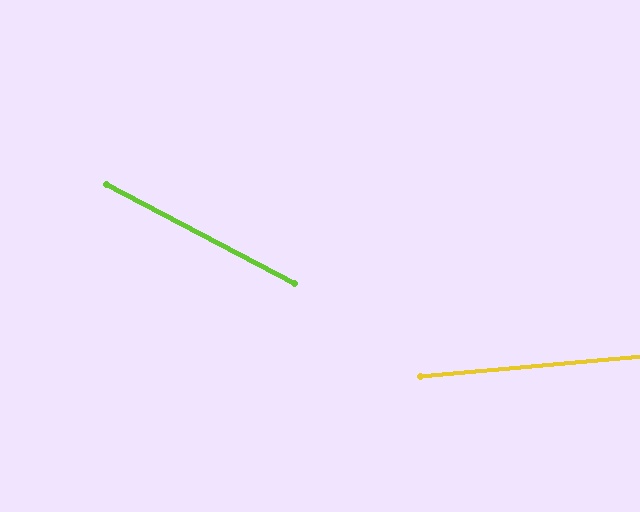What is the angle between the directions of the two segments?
Approximately 33 degrees.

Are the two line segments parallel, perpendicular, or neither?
Neither parallel nor perpendicular — they differ by about 33°.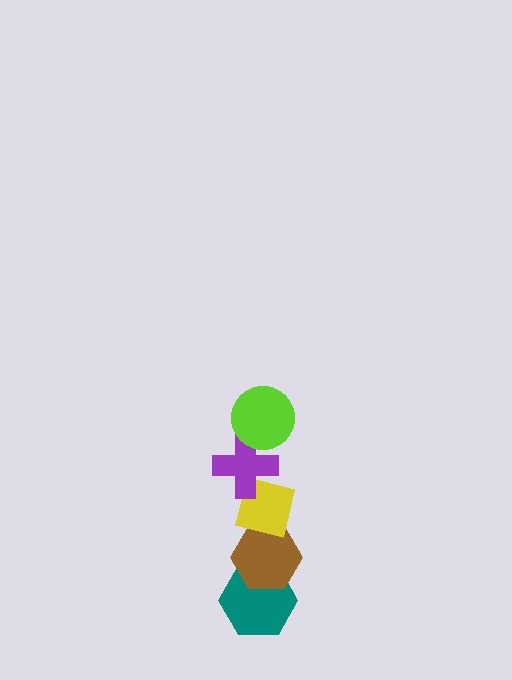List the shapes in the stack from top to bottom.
From top to bottom: the lime circle, the purple cross, the yellow square, the brown hexagon, the teal hexagon.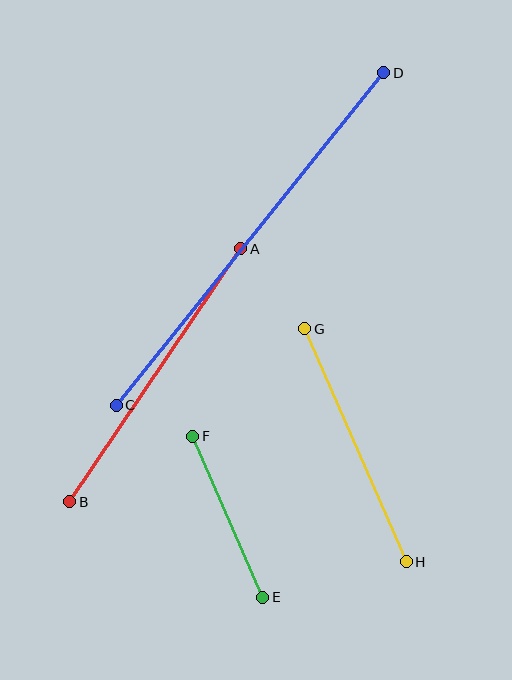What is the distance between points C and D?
The distance is approximately 427 pixels.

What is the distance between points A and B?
The distance is approximately 305 pixels.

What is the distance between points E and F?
The distance is approximately 176 pixels.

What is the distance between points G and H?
The distance is approximately 254 pixels.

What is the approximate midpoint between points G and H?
The midpoint is at approximately (355, 445) pixels.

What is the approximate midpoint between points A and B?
The midpoint is at approximately (155, 375) pixels.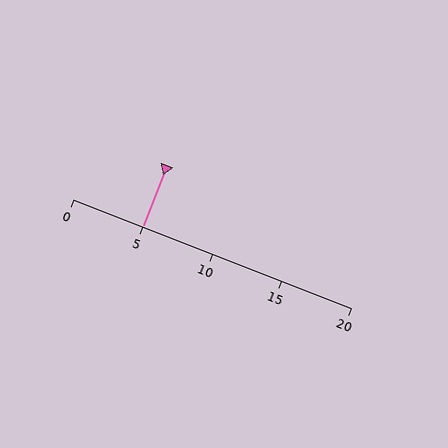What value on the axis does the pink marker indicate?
The marker indicates approximately 5.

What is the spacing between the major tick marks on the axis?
The major ticks are spaced 5 apart.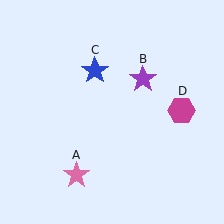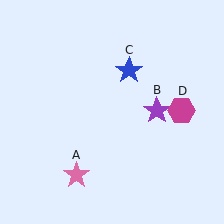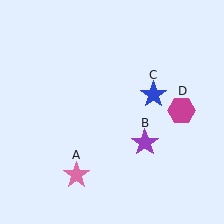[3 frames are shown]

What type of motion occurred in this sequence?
The purple star (object B), blue star (object C) rotated clockwise around the center of the scene.